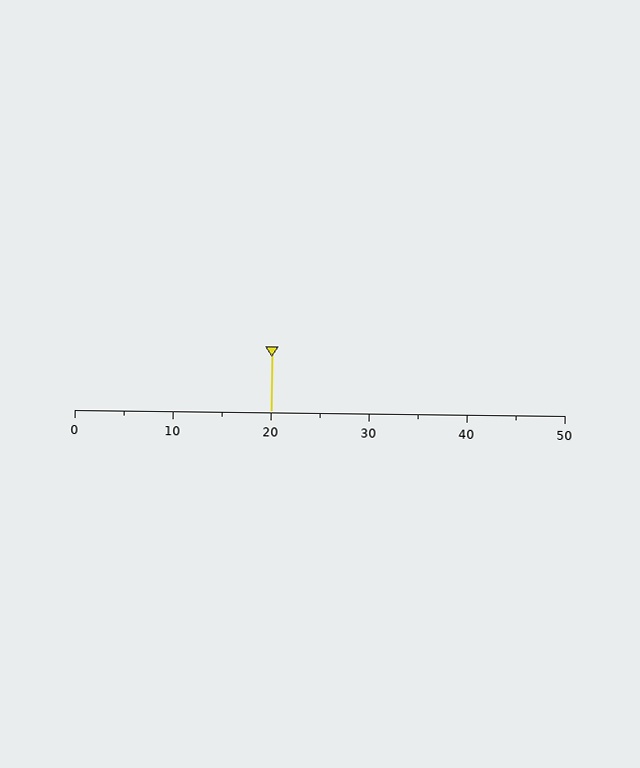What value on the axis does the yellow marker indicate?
The marker indicates approximately 20.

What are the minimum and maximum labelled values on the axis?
The axis runs from 0 to 50.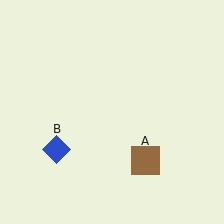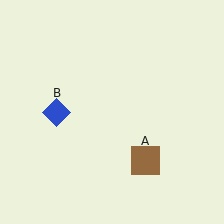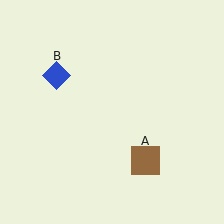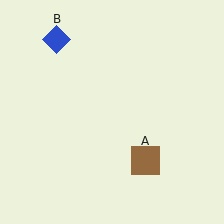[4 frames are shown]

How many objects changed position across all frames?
1 object changed position: blue diamond (object B).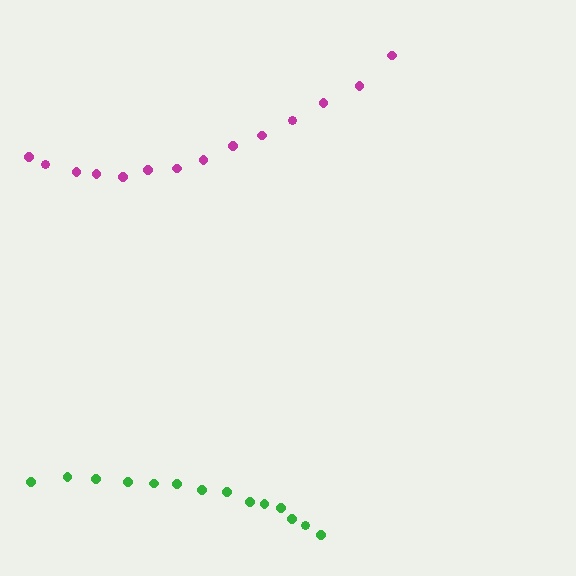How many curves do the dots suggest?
There are 2 distinct paths.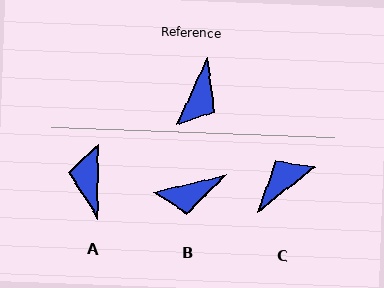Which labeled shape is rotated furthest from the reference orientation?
A, about 155 degrees away.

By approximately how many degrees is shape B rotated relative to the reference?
Approximately 51 degrees clockwise.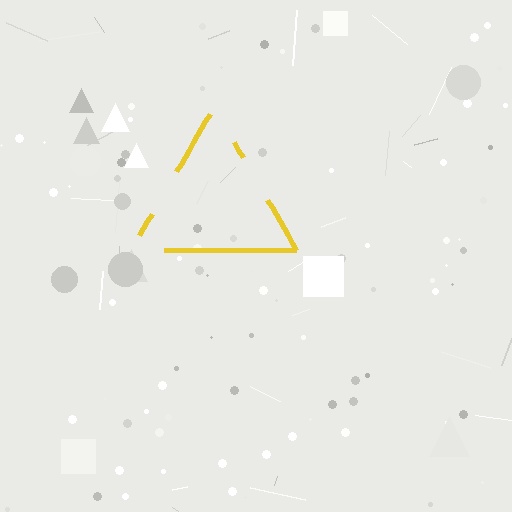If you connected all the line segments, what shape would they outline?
They would outline a triangle.